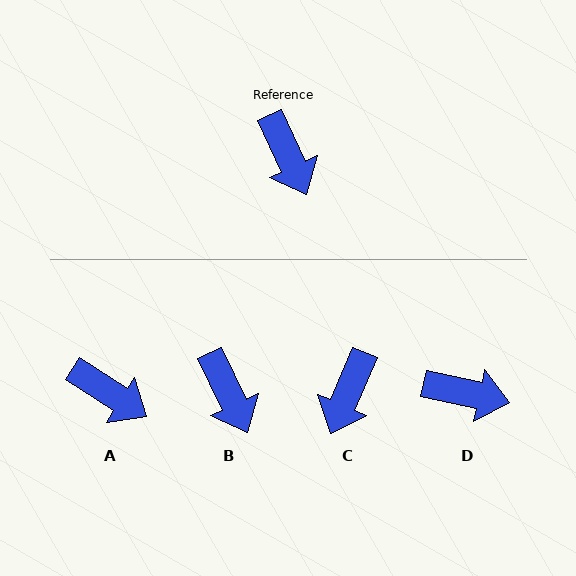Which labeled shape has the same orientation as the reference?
B.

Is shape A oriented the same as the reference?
No, it is off by about 32 degrees.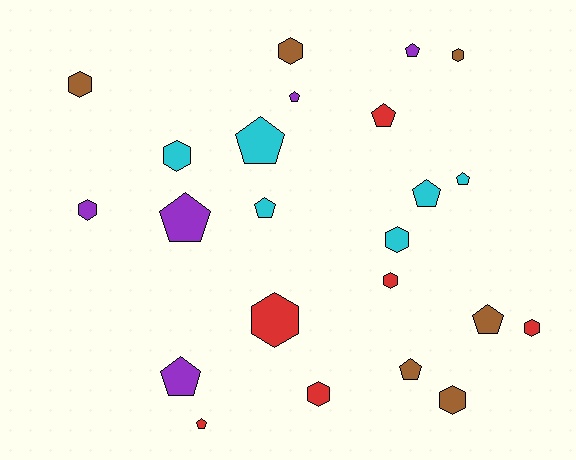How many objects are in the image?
There are 23 objects.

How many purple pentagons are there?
There are 4 purple pentagons.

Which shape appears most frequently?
Pentagon, with 12 objects.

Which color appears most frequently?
Cyan, with 6 objects.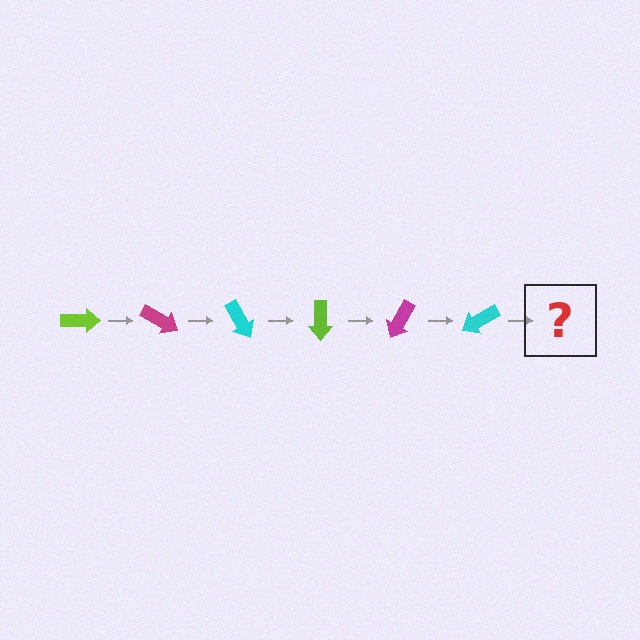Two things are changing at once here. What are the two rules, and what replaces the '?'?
The two rules are that it rotates 30 degrees each step and the color cycles through lime, magenta, and cyan. The '?' should be a lime arrow, rotated 180 degrees from the start.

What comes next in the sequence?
The next element should be a lime arrow, rotated 180 degrees from the start.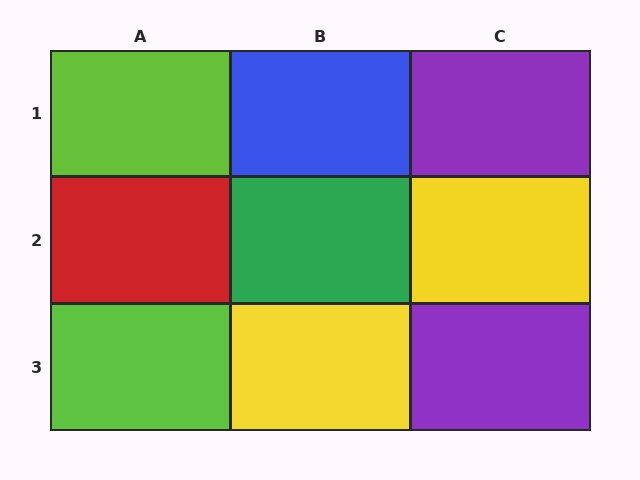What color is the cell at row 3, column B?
Yellow.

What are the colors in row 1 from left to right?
Lime, blue, purple.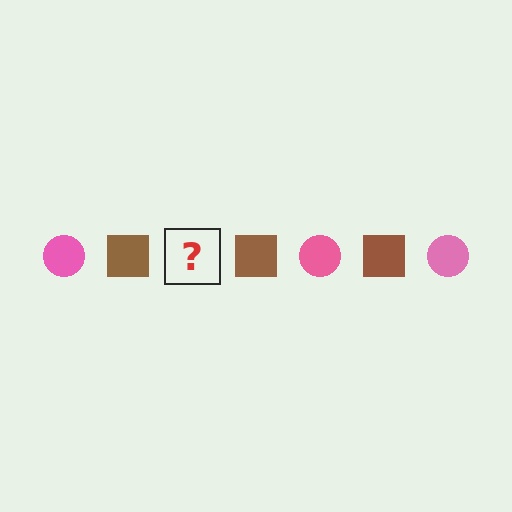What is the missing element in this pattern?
The missing element is a pink circle.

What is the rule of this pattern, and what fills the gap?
The rule is that the pattern alternates between pink circle and brown square. The gap should be filled with a pink circle.